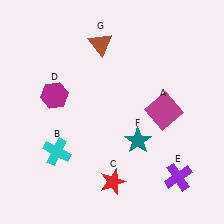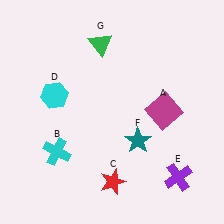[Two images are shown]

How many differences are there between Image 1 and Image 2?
There are 2 differences between the two images.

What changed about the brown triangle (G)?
In Image 1, G is brown. In Image 2, it changed to green.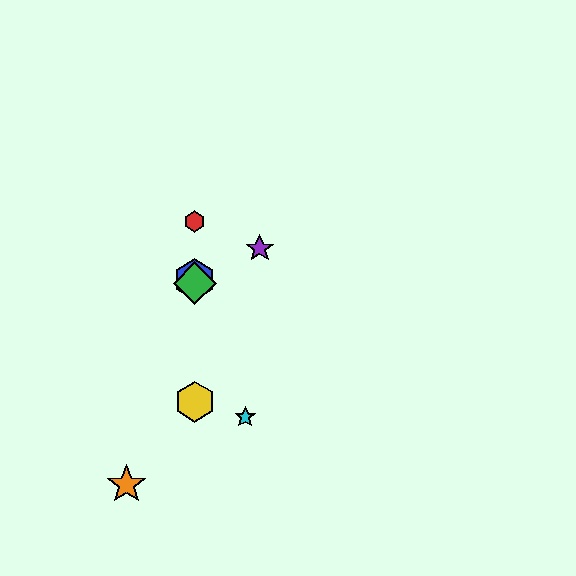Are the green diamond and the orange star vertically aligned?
No, the green diamond is at x≈195 and the orange star is at x≈126.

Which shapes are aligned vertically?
The red hexagon, the blue hexagon, the green diamond, the yellow hexagon are aligned vertically.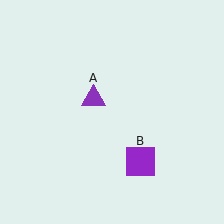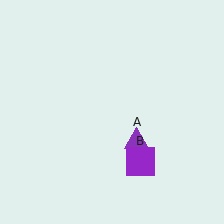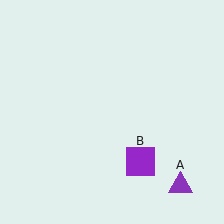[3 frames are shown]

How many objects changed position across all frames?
1 object changed position: purple triangle (object A).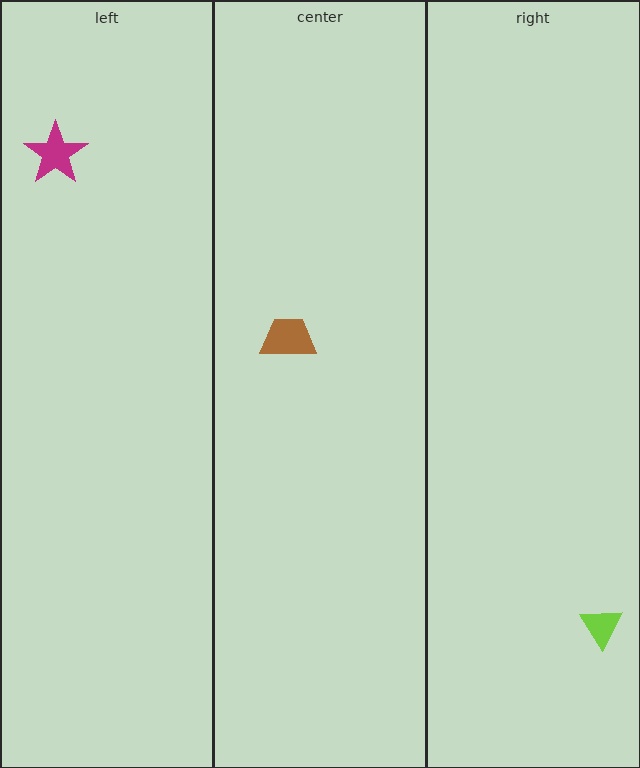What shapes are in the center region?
The brown trapezoid.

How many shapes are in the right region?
1.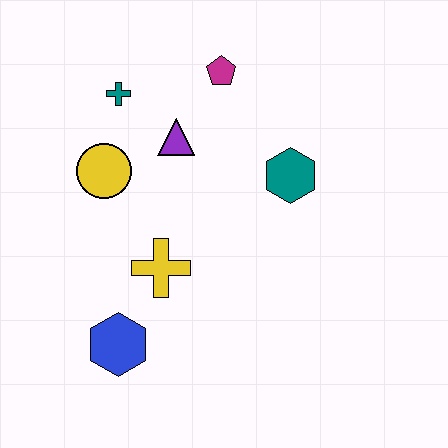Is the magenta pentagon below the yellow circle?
No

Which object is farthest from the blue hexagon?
The magenta pentagon is farthest from the blue hexagon.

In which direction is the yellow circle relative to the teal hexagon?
The yellow circle is to the left of the teal hexagon.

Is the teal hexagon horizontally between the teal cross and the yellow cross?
No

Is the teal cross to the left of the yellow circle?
No